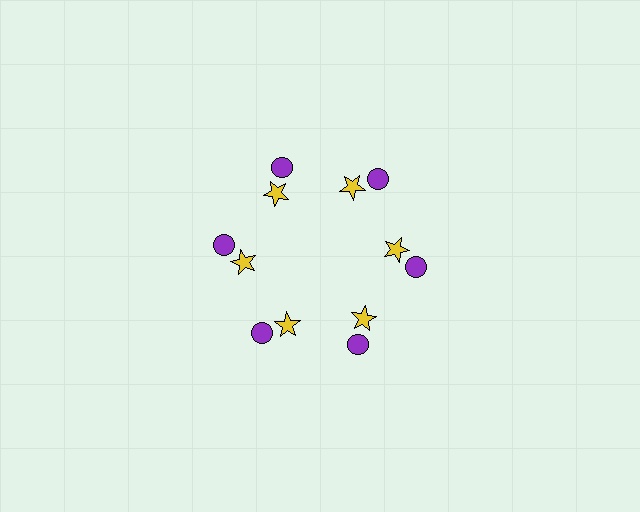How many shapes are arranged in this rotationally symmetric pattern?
There are 12 shapes, arranged in 6 groups of 2.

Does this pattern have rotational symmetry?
Yes, this pattern has 6-fold rotational symmetry. It looks the same after rotating 60 degrees around the center.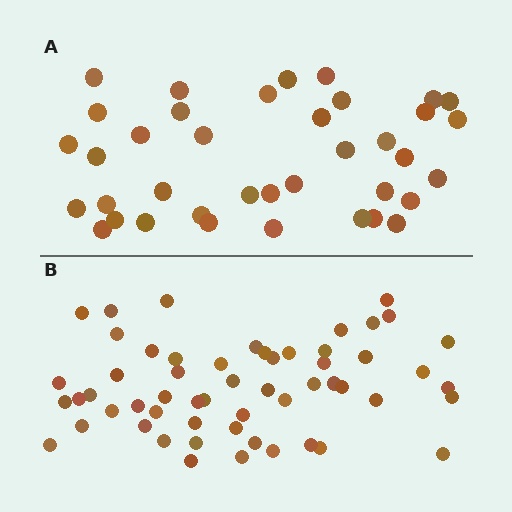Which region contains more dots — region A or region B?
Region B (the bottom region) has more dots.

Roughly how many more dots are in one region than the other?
Region B has approximately 20 more dots than region A.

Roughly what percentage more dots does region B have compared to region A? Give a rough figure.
About 45% more.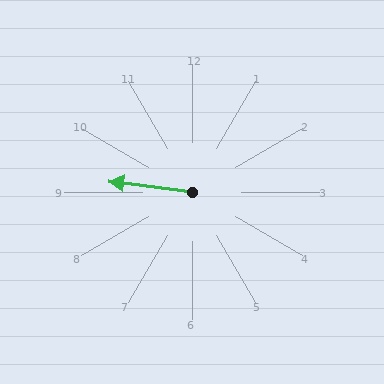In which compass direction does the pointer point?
West.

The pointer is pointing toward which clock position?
Roughly 9 o'clock.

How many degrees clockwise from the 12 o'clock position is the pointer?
Approximately 277 degrees.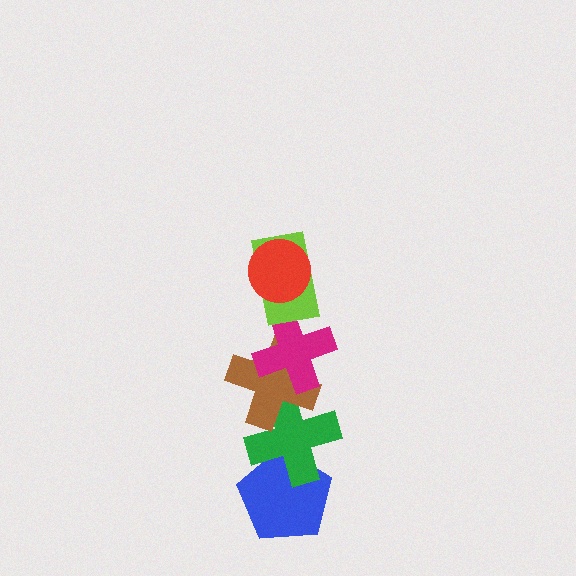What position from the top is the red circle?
The red circle is 1st from the top.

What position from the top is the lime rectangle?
The lime rectangle is 2nd from the top.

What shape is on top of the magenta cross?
The lime rectangle is on top of the magenta cross.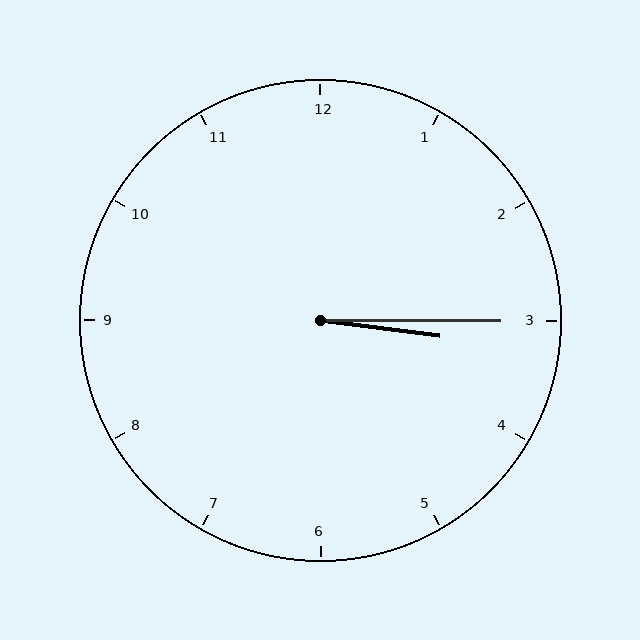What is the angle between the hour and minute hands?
Approximately 8 degrees.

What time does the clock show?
3:15.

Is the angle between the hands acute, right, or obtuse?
It is acute.